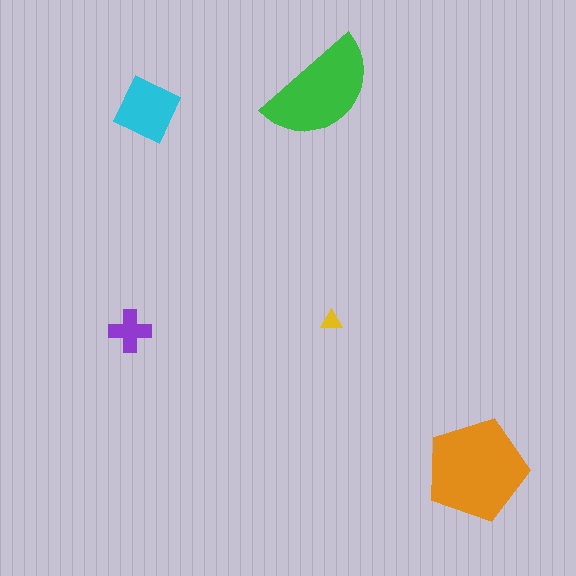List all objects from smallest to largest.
The yellow triangle, the purple cross, the cyan square, the green semicircle, the orange pentagon.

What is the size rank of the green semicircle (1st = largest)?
2nd.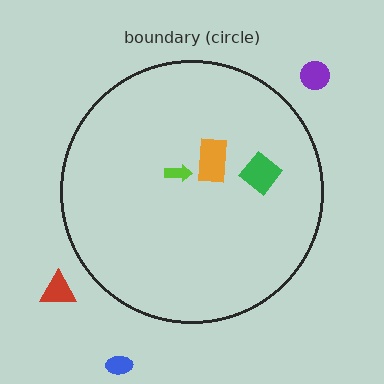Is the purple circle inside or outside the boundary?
Outside.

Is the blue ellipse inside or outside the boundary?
Outside.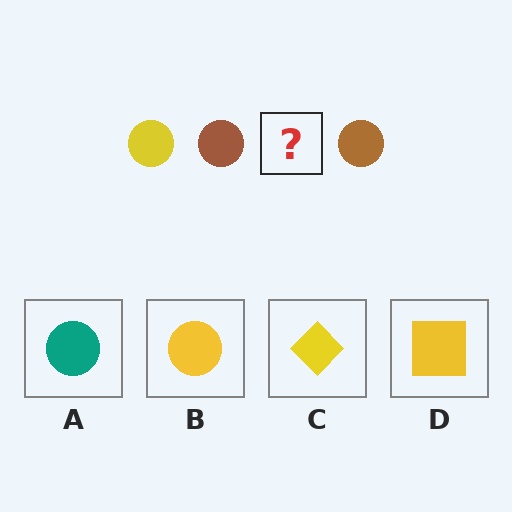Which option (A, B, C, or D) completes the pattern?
B.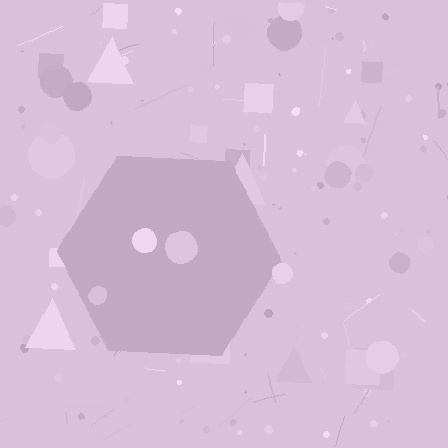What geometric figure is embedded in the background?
A hexagon is embedded in the background.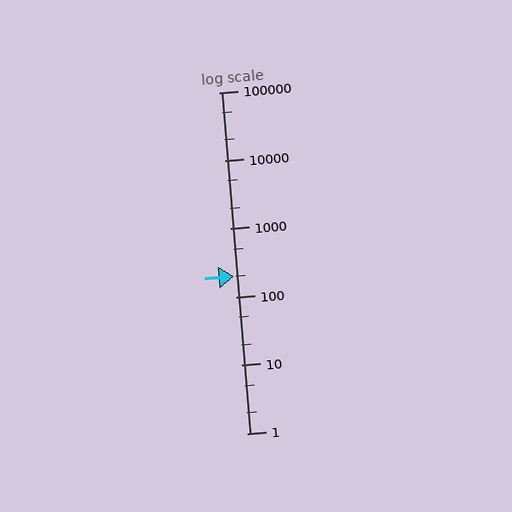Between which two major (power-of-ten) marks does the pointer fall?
The pointer is between 100 and 1000.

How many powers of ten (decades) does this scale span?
The scale spans 5 decades, from 1 to 100000.